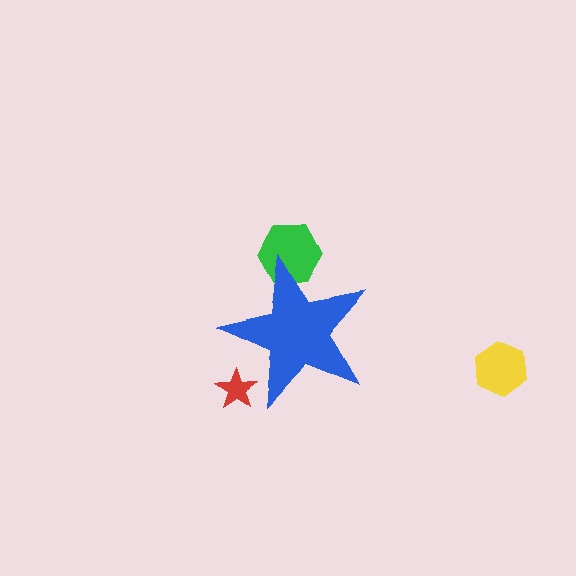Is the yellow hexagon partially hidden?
No, the yellow hexagon is fully visible.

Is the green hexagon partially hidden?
Yes, the green hexagon is partially hidden behind the blue star.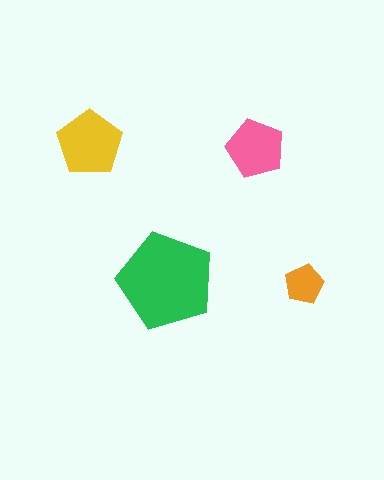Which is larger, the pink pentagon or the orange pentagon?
The pink one.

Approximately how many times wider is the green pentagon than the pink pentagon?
About 1.5 times wider.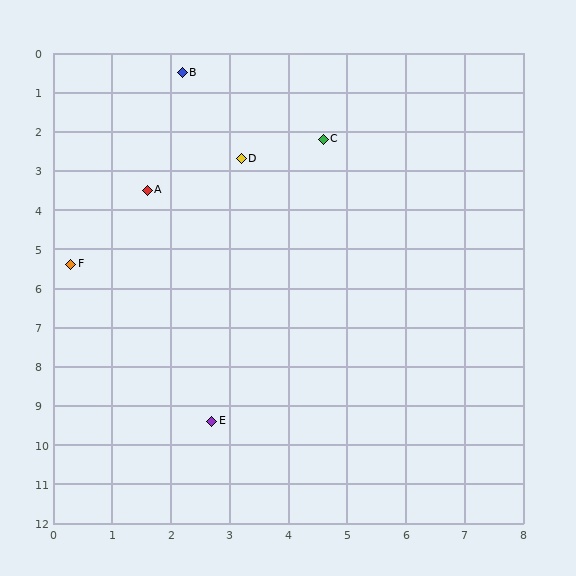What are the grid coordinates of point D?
Point D is at approximately (3.2, 2.7).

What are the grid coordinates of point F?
Point F is at approximately (0.3, 5.4).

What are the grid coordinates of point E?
Point E is at approximately (2.7, 9.4).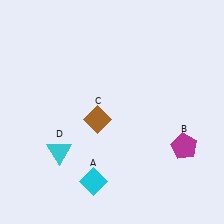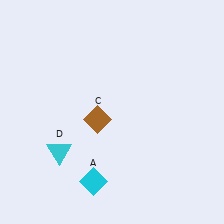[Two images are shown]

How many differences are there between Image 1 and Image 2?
There is 1 difference between the two images.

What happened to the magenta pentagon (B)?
The magenta pentagon (B) was removed in Image 2. It was in the bottom-right area of Image 1.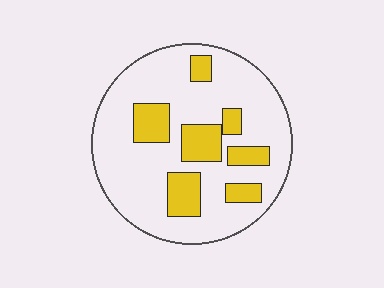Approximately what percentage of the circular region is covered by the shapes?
Approximately 25%.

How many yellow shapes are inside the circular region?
7.